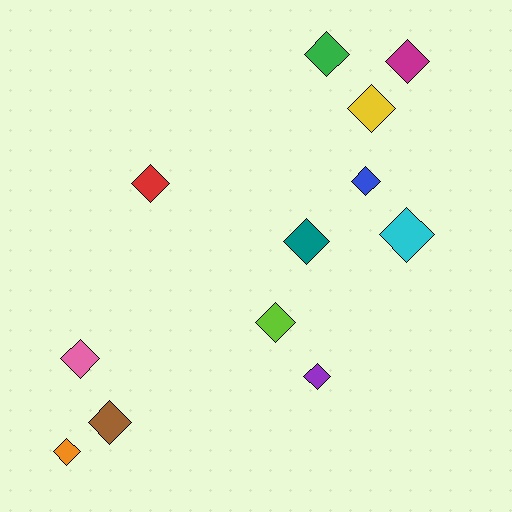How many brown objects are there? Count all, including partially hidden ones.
There is 1 brown object.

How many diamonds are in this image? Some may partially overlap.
There are 12 diamonds.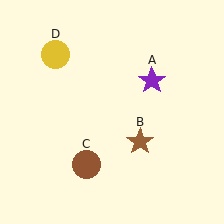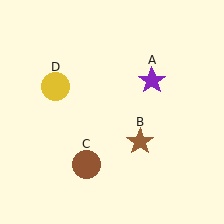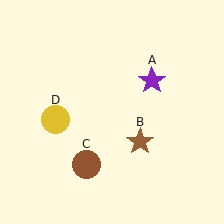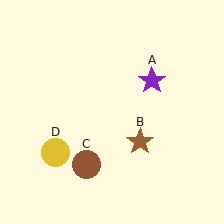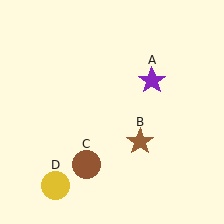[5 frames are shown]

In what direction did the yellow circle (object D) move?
The yellow circle (object D) moved down.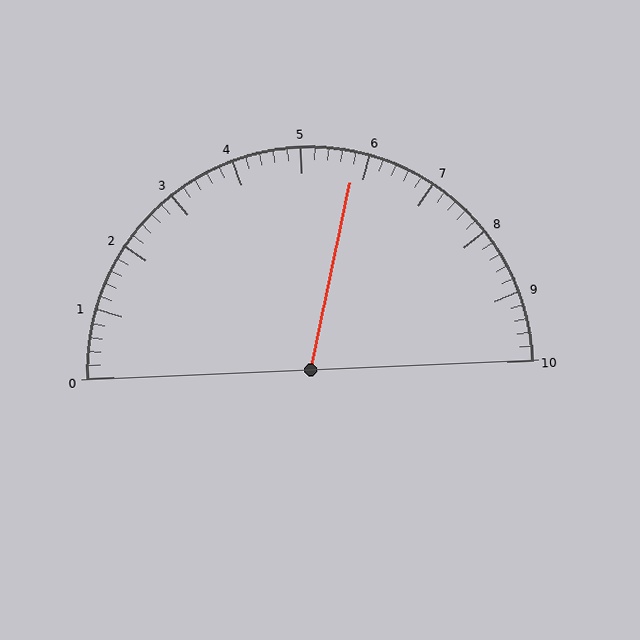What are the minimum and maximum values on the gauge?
The gauge ranges from 0 to 10.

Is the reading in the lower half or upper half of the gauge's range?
The reading is in the upper half of the range (0 to 10).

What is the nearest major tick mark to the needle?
The nearest major tick mark is 6.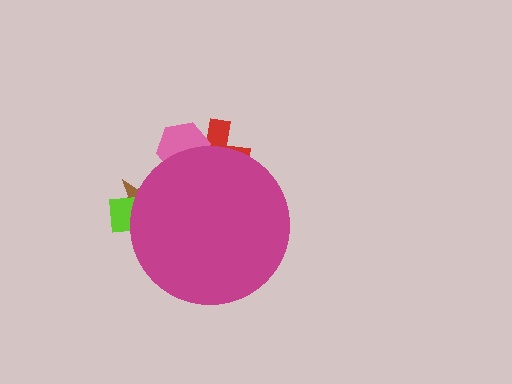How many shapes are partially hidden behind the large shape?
4 shapes are partially hidden.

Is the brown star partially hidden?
Yes, the brown star is partially hidden behind the magenta circle.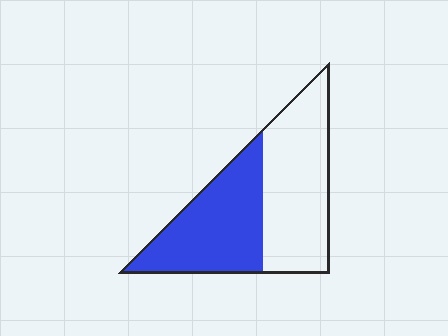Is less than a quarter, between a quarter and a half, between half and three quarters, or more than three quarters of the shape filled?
Between a quarter and a half.